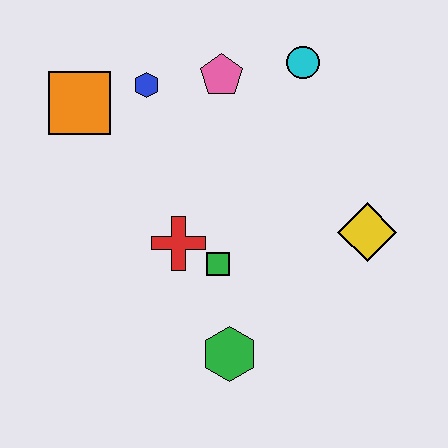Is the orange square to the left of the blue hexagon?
Yes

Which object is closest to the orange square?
The blue hexagon is closest to the orange square.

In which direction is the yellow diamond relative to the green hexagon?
The yellow diamond is to the right of the green hexagon.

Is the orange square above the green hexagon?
Yes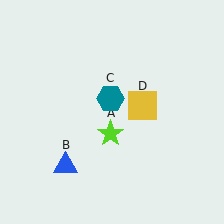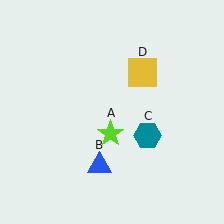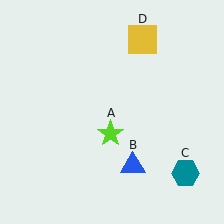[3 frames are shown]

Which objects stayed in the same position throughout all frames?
Lime star (object A) remained stationary.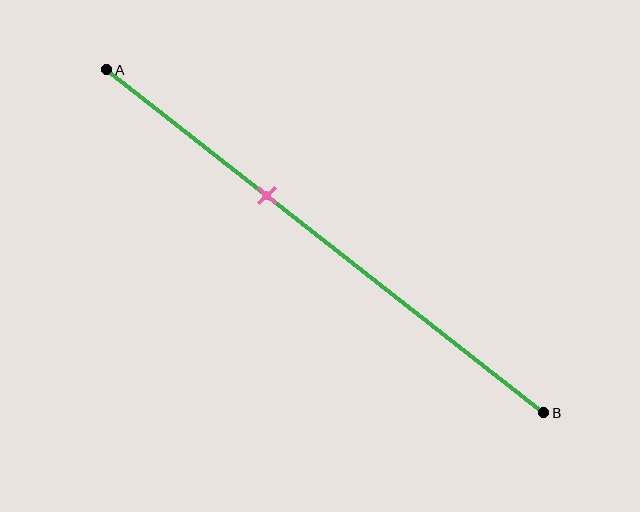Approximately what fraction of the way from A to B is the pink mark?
The pink mark is approximately 35% of the way from A to B.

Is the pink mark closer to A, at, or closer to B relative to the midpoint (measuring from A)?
The pink mark is closer to point A than the midpoint of segment AB.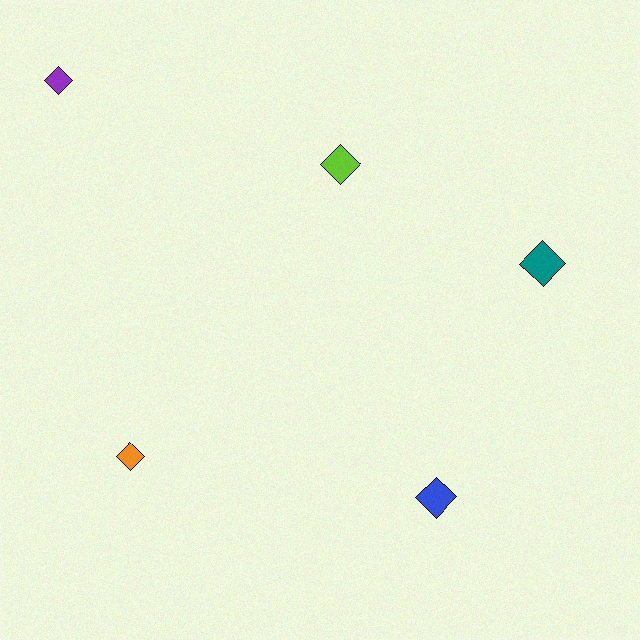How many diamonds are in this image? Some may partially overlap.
There are 5 diamonds.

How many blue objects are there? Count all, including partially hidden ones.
There is 1 blue object.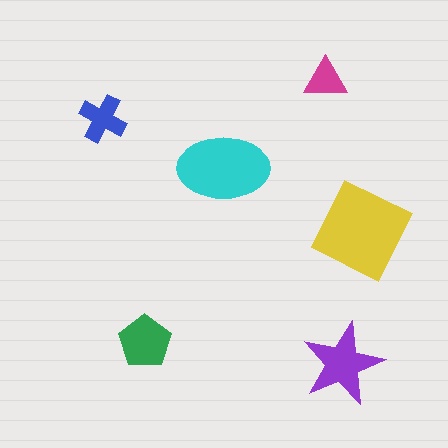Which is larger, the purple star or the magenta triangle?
The purple star.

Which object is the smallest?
The magenta triangle.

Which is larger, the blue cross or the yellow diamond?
The yellow diamond.